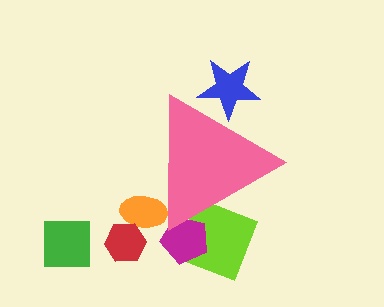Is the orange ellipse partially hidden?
Yes, the orange ellipse is partially hidden behind the pink triangle.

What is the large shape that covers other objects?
A pink triangle.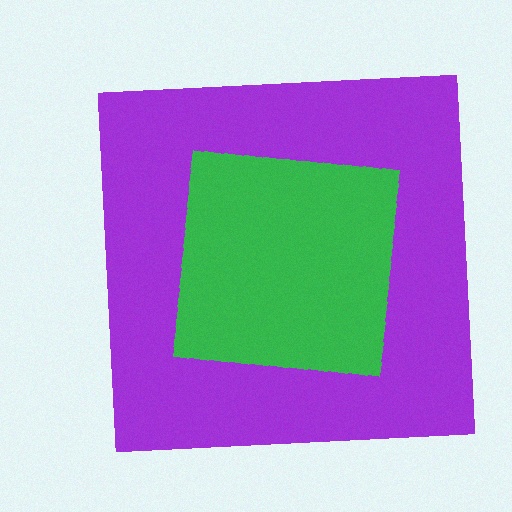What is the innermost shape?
The green square.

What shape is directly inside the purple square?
The green square.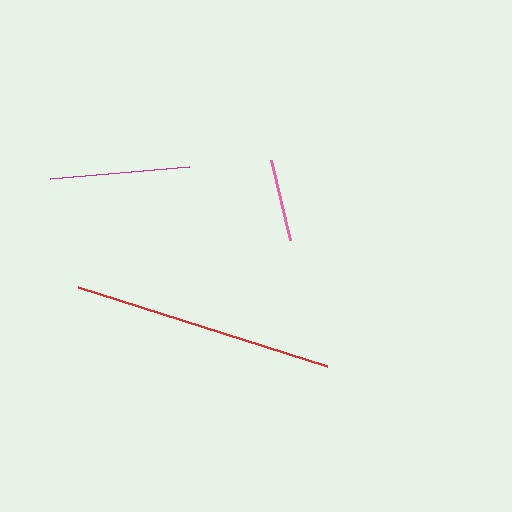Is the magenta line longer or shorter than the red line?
The red line is longer than the magenta line.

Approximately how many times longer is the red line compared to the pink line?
The red line is approximately 3.1 times the length of the pink line.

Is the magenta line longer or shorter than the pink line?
The magenta line is longer than the pink line.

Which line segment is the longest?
The red line is the longest at approximately 261 pixels.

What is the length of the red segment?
The red segment is approximately 261 pixels long.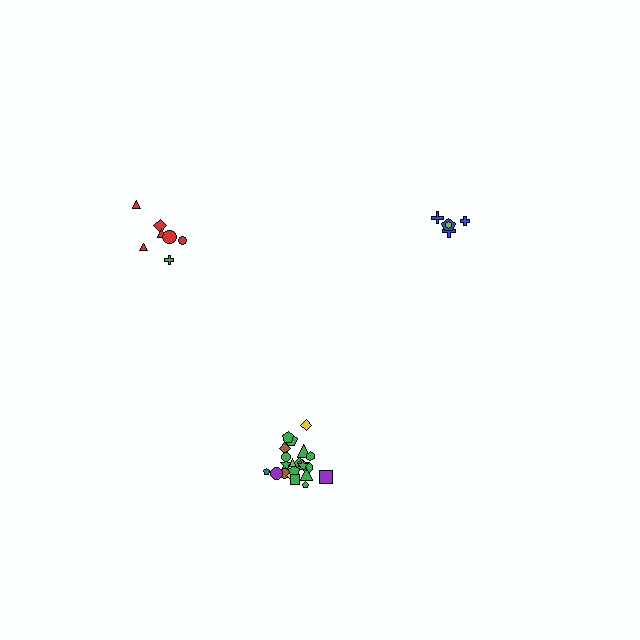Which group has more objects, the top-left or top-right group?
The top-left group.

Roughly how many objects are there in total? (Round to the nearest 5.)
Roughly 35 objects in total.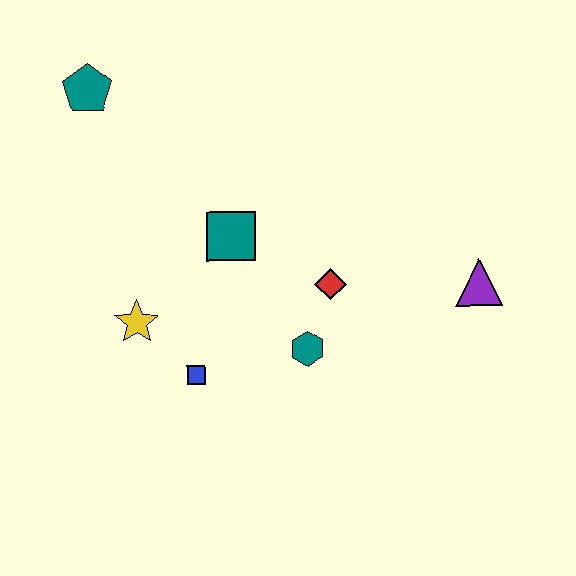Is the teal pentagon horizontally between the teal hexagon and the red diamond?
No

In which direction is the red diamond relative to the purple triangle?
The red diamond is to the left of the purple triangle.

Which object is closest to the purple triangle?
The red diamond is closest to the purple triangle.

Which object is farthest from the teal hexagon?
The teal pentagon is farthest from the teal hexagon.